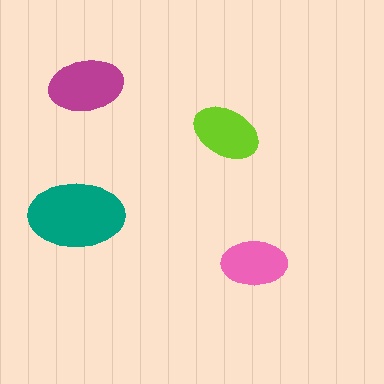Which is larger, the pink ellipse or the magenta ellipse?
The magenta one.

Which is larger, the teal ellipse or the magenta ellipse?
The teal one.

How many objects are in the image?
There are 4 objects in the image.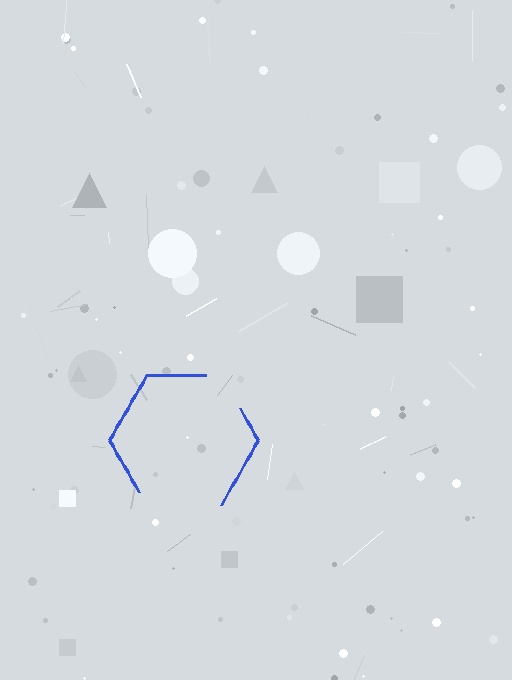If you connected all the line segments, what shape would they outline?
They would outline a hexagon.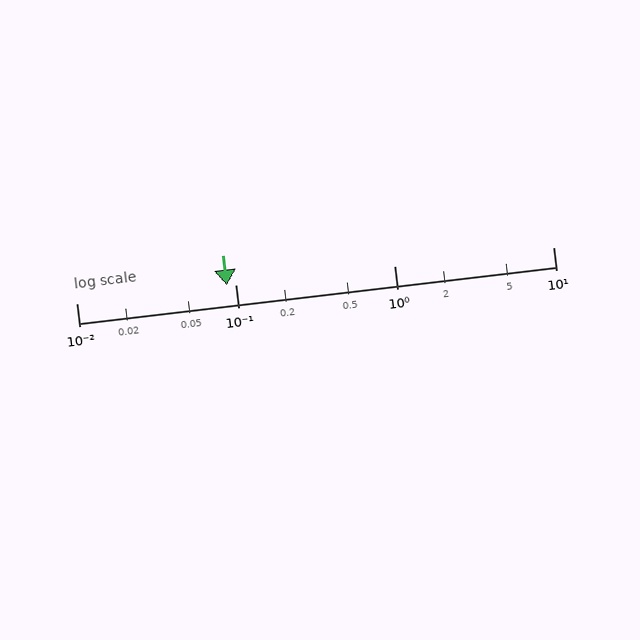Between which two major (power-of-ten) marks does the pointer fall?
The pointer is between 0.01 and 0.1.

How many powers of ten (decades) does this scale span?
The scale spans 3 decades, from 0.01 to 10.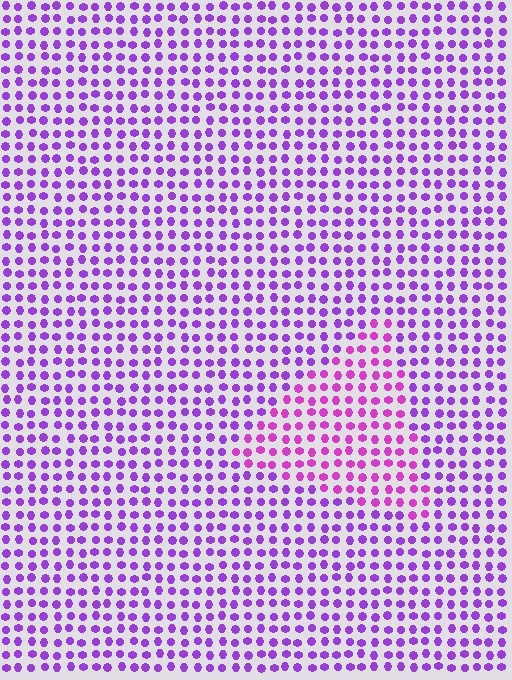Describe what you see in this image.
The image is filled with small purple elements in a uniform arrangement. A triangle-shaped region is visible where the elements are tinted to a slightly different hue, forming a subtle color boundary.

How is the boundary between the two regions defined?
The boundary is defined purely by a slight shift in hue (about 29 degrees). Spacing, size, and orientation are identical on both sides.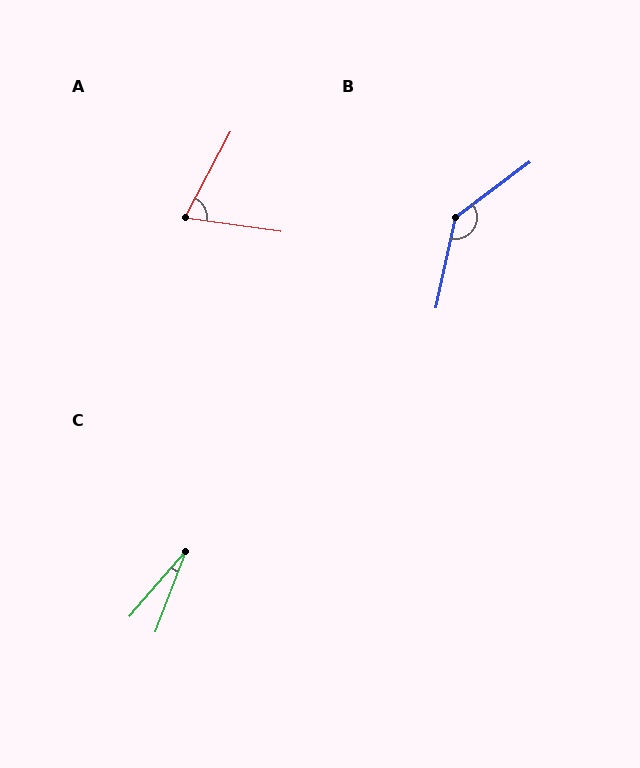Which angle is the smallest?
C, at approximately 20 degrees.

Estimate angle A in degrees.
Approximately 70 degrees.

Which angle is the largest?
B, at approximately 139 degrees.